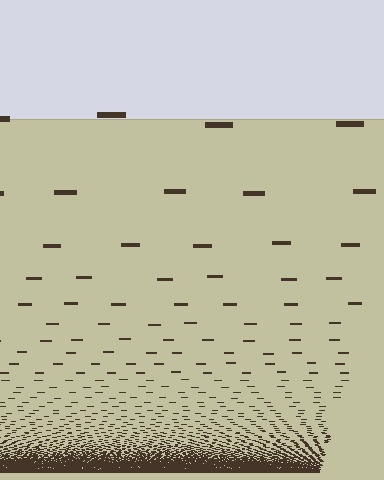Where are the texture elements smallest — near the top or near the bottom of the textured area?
Near the bottom.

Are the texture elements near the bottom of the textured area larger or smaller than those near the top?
Smaller. The gradient is inverted — elements near the bottom are smaller and denser.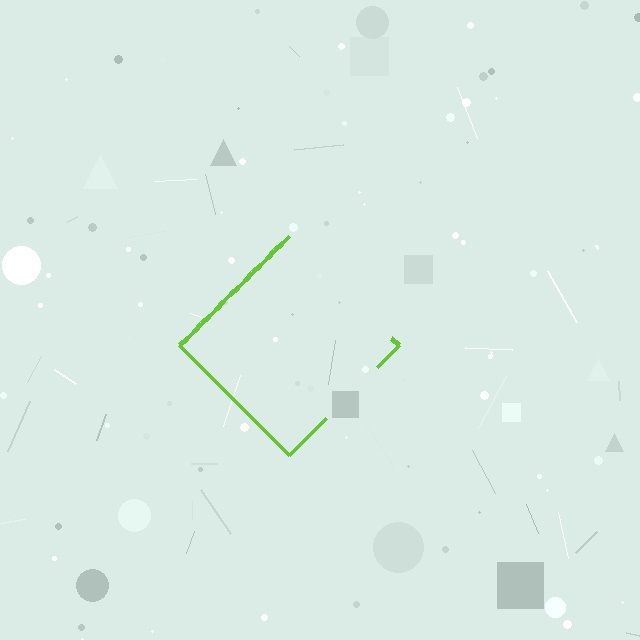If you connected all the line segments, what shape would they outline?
They would outline a diamond.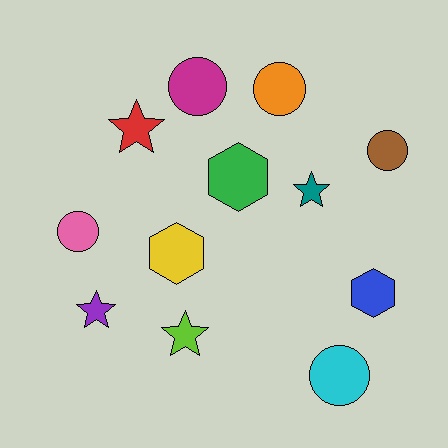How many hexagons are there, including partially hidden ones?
There are 3 hexagons.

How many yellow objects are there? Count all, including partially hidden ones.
There is 1 yellow object.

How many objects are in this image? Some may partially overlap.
There are 12 objects.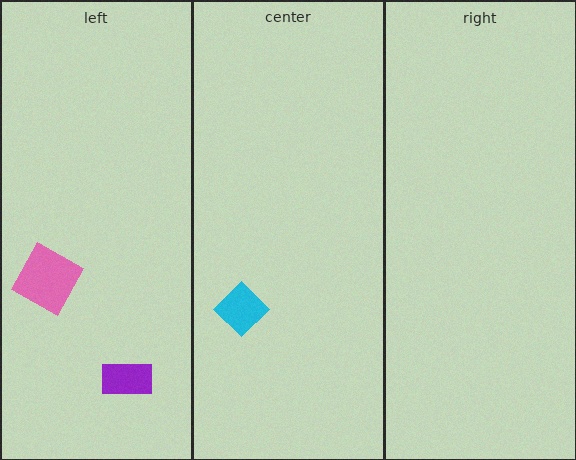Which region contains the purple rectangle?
The left region.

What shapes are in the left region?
The pink square, the purple rectangle.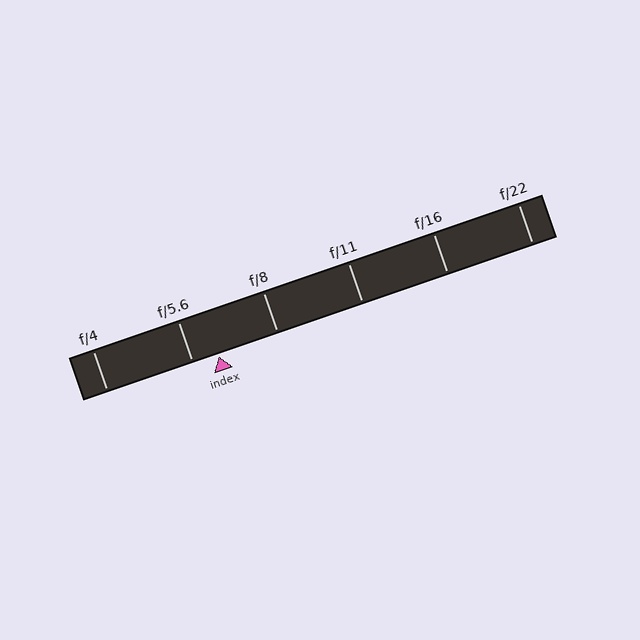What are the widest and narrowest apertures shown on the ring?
The widest aperture shown is f/4 and the narrowest is f/22.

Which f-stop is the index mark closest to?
The index mark is closest to f/5.6.